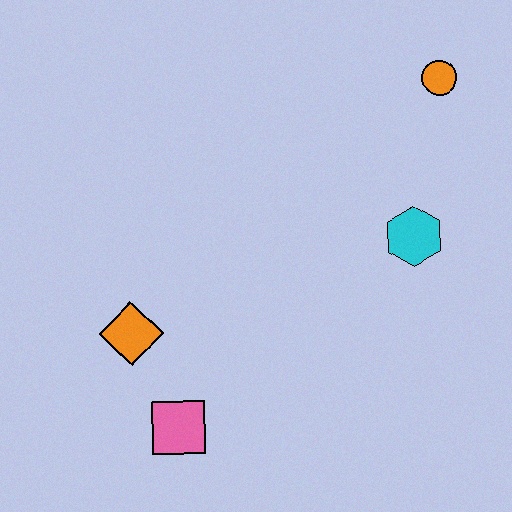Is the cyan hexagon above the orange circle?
No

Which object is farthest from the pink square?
The orange circle is farthest from the pink square.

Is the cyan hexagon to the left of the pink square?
No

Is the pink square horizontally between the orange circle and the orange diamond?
Yes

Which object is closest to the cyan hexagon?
The orange circle is closest to the cyan hexagon.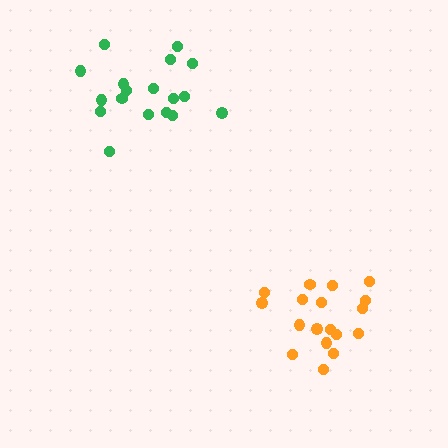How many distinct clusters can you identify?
There are 2 distinct clusters.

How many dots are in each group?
Group 1: 18 dots, Group 2: 18 dots (36 total).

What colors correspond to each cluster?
The clusters are colored: green, orange.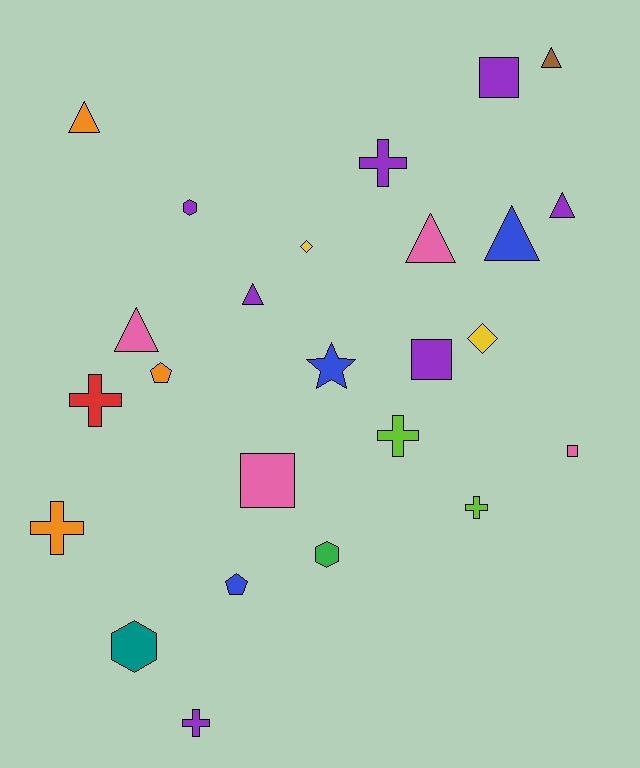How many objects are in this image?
There are 25 objects.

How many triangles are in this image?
There are 7 triangles.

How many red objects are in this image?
There is 1 red object.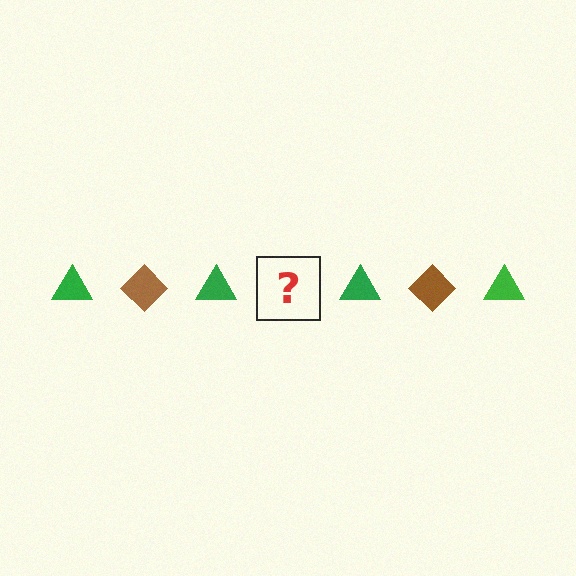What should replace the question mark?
The question mark should be replaced with a brown diamond.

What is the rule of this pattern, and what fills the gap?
The rule is that the pattern alternates between green triangle and brown diamond. The gap should be filled with a brown diamond.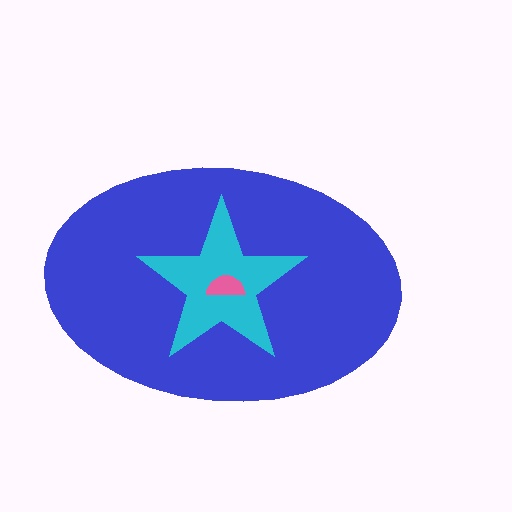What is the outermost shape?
The blue ellipse.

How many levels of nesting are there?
3.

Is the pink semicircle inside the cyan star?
Yes.